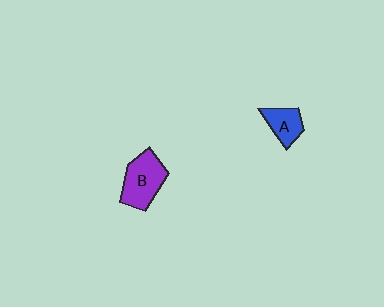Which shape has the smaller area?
Shape A (blue).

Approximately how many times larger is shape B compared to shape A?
Approximately 1.6 times.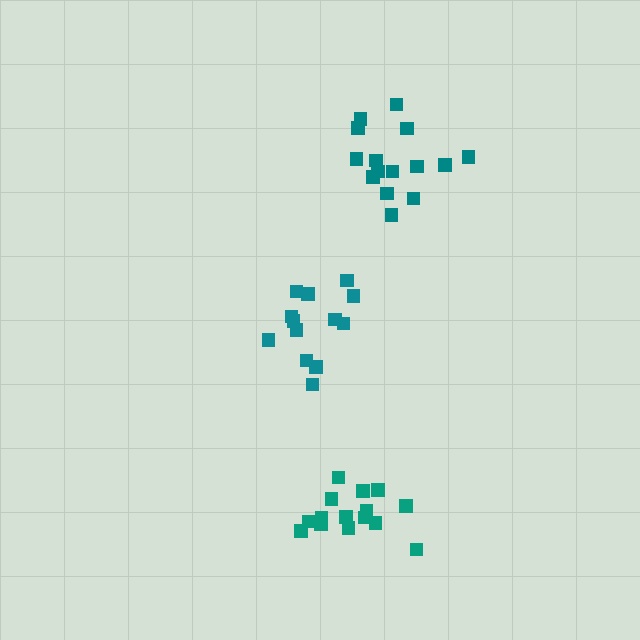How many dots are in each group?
Group 1: 15 dots, Group 2: 15 dots, Group 3: 13 dots (43 total).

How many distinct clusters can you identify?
There are 3 distinct clusters.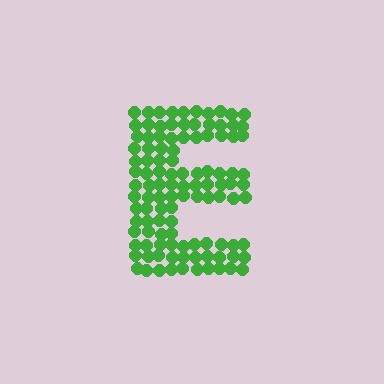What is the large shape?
The large shape is the letter E.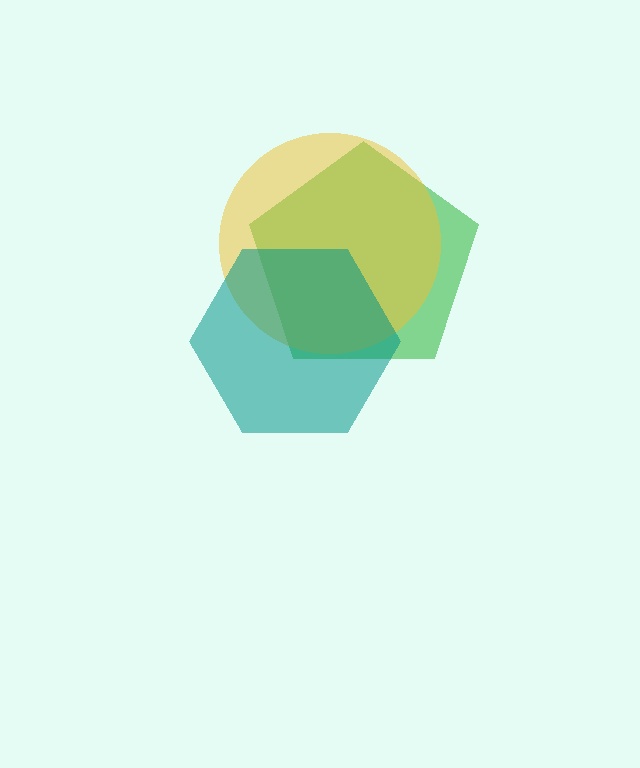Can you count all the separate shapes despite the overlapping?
Yes, there are 3 separate shapes.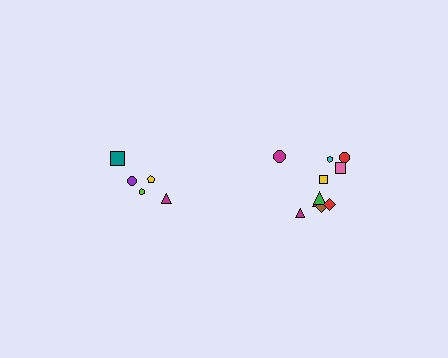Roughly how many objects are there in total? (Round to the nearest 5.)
Roughly 15 objects in total.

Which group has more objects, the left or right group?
The right group.